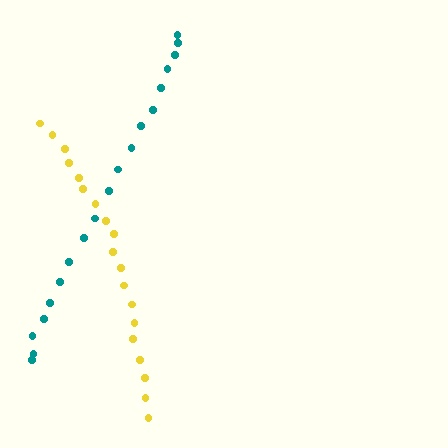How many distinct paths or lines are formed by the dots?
There are 2 distinct paths.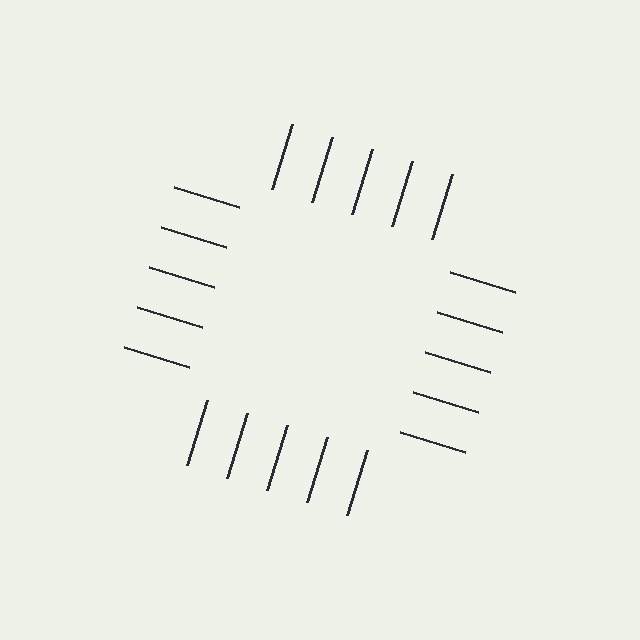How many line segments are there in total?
20 — 5 along each of the 4 edges.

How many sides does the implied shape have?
4 sides — the line-ends trace a square.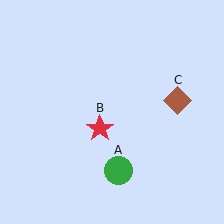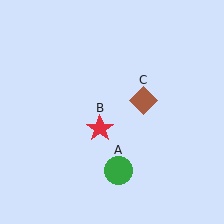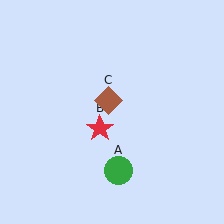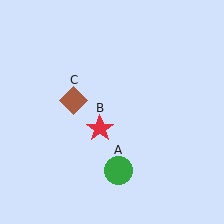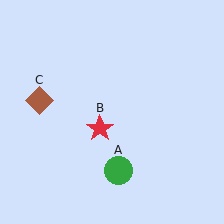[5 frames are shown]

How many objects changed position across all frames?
1 object changed position: brown diamond (object C).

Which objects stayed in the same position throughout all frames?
Green circle (object A) and red star (object B) remained stationary.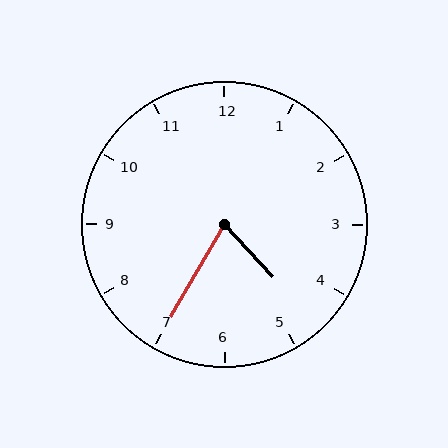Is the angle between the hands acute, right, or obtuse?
It is acute.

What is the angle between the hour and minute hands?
Approximately 72 degrees.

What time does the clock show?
4:35.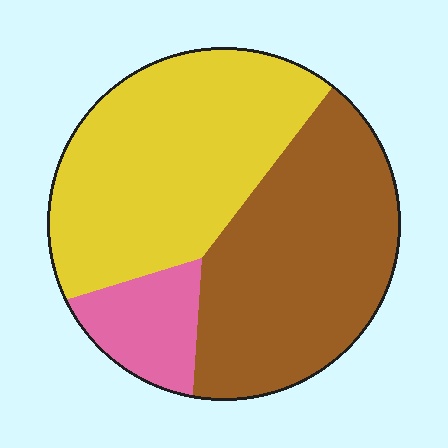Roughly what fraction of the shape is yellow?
Yellow covers around 45% of the shape.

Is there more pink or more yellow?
Yellow.